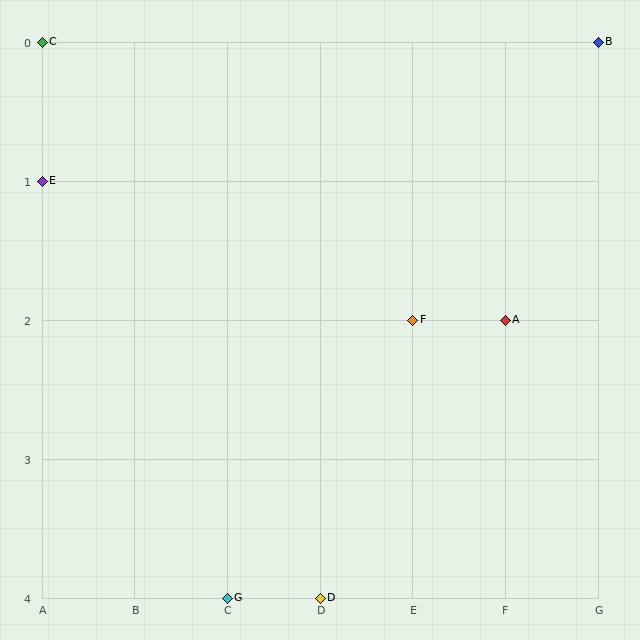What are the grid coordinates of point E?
Point E is at grid coordinates (A, 1).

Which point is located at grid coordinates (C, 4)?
Point G is at (C, 4).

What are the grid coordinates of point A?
Point A is at grid coordinates (F, 2).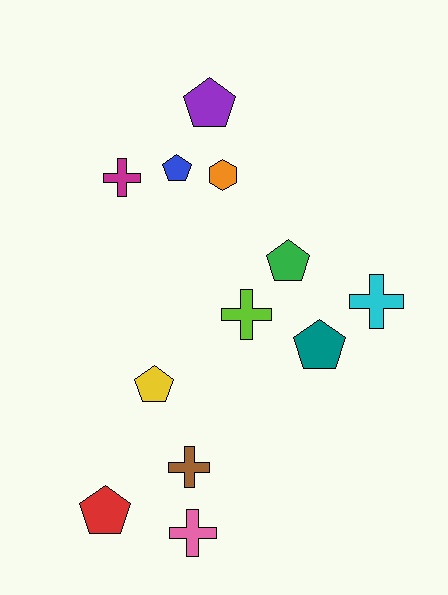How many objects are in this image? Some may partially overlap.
There are 12 objects.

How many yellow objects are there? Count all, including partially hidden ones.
There is 1 yellow object.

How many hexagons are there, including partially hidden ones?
There is 1 hexagon.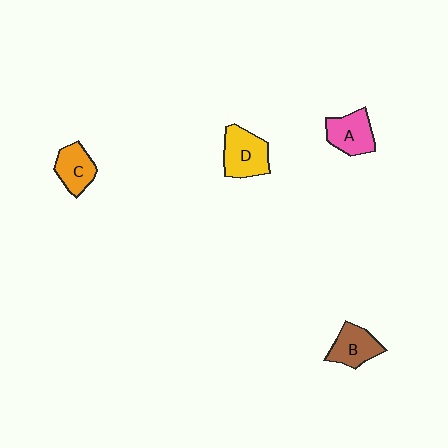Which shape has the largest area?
Shape D (yellow).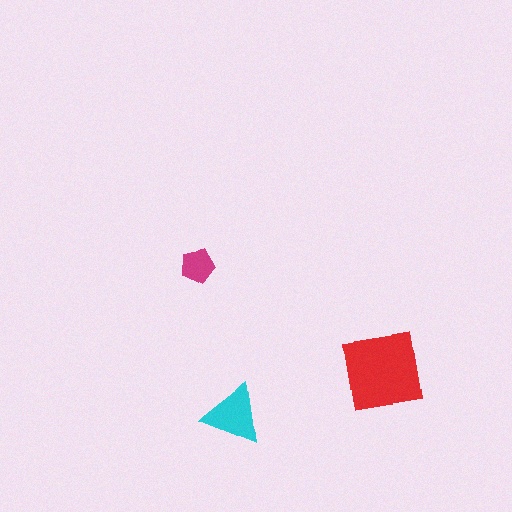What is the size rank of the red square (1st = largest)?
1st.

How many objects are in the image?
There are 3 objects in the image.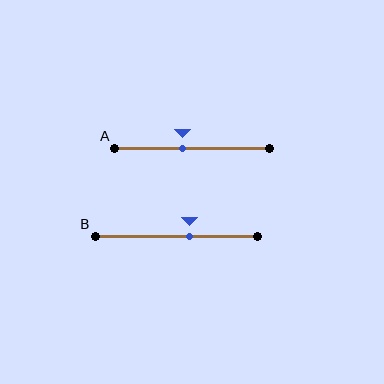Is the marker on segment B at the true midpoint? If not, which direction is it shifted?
No, the marker on segment B is shifted to the right by about 8% of the segment length.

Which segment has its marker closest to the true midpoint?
Segment A has its marker closest to the true midpoint.